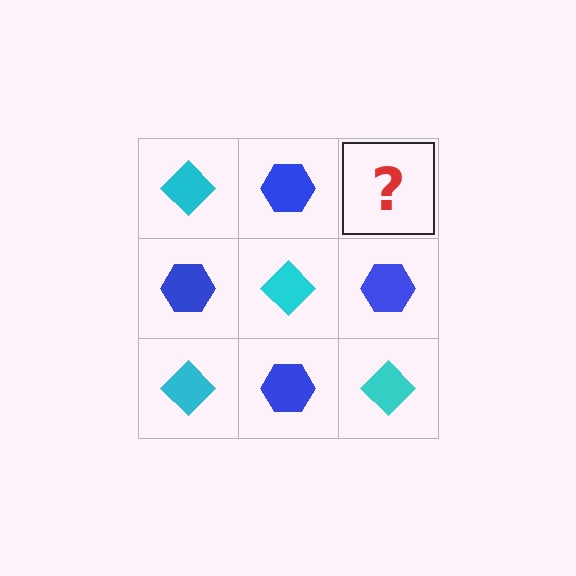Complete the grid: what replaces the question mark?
The question mark should be replaced with a cyan diamond.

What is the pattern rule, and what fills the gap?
The rule is that it alternates cyan diamond and blue hexagon in a checkerboard pattern. The gap should be filled with a cyan diamond.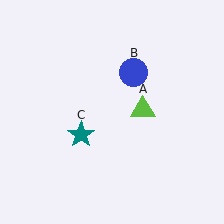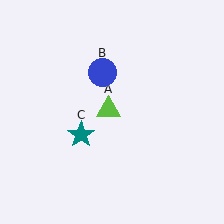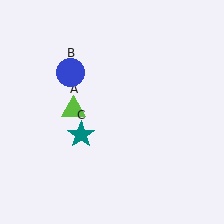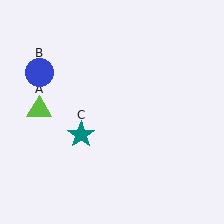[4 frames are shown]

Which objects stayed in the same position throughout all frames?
Teal star (object C) remained stationary.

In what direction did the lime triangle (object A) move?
The lime triangle (object A) moved left.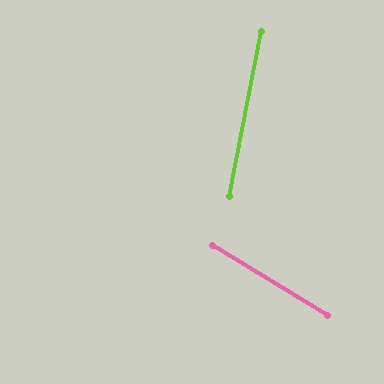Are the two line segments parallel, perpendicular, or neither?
Neither parallel nor perpendicular — they differ by about 70°.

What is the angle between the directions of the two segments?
Approximately 70 degrees.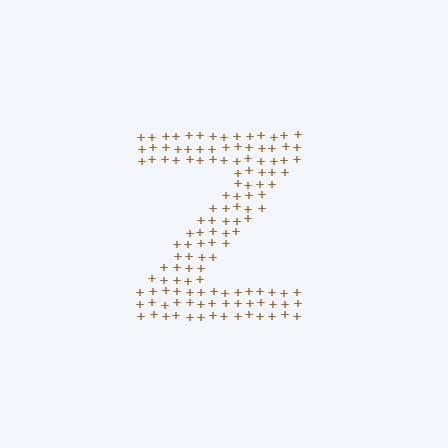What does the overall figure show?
The overall figure shows the letter Z.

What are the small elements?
The small elements are plus signs.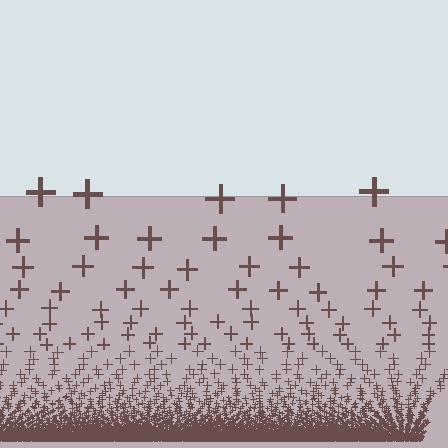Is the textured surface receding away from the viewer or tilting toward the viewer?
The surface appears to tilt toward the viewer. Texture elements get larger and sparser toward the top.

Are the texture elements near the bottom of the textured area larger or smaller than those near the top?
Smaller. The gradient is inverted — elements near the bottom are smaller and denser.